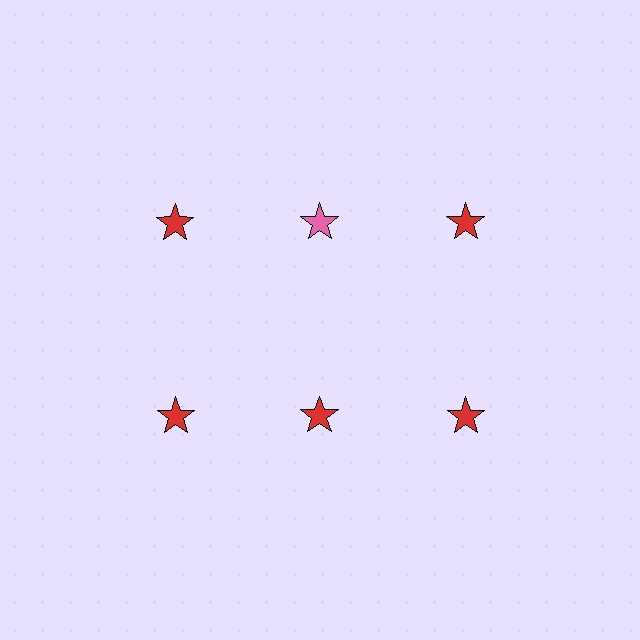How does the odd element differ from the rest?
It has a different color: pink instead of red.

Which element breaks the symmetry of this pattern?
The pink star in the top row, second from left column breaks the symmetry. All other shapes are red stars.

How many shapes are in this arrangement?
There are 6 shapes arranged in a grid pattern.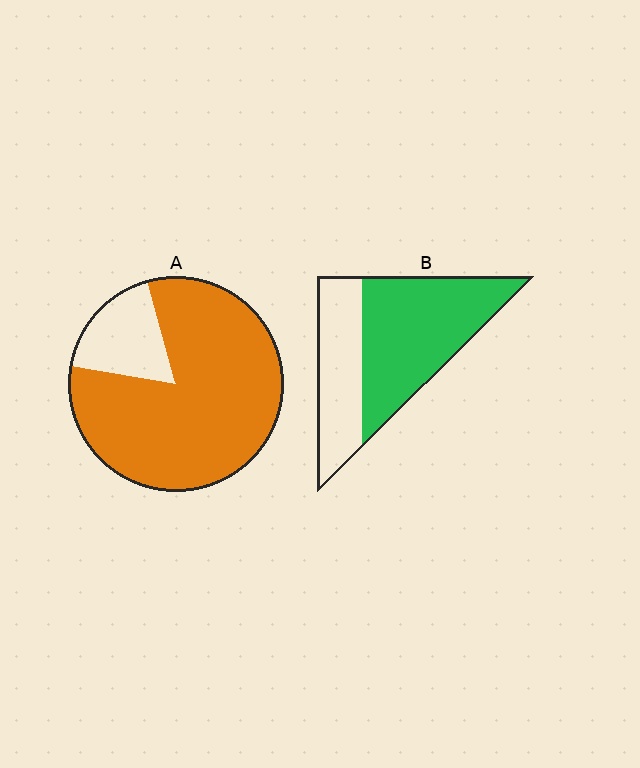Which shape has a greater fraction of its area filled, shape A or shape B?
Shape A.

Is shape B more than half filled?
Yes.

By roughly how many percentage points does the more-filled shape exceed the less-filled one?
By roughly 20 percentage points (A over B).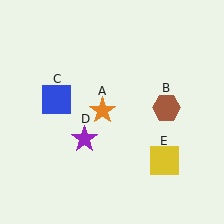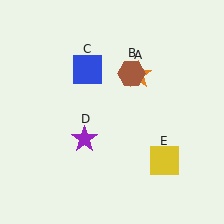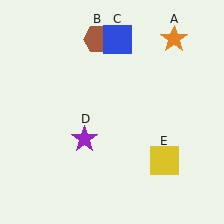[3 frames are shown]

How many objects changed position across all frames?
3 objects changed position: orange star (object A), brown hexagon (object B), blue square (object C).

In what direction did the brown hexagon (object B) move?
The brown hexagon (object B) moved up and to the left.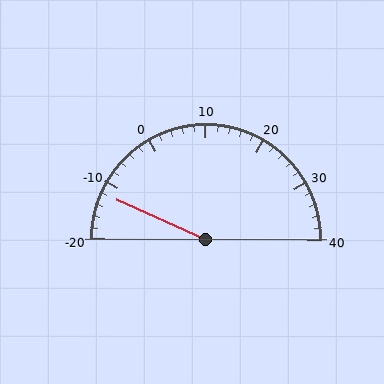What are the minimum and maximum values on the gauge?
The gauge ranges from -20 to 40.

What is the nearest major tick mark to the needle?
The nearest major tick mark is -10.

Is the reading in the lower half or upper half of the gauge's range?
The reading is in the lower half of the range (-20 to 40).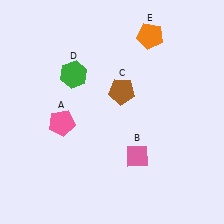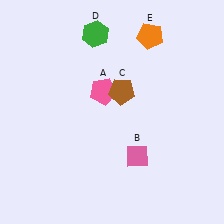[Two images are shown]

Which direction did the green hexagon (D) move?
The green hexagon (D) moved up.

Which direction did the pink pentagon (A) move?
The pink pentagon (A) moved right.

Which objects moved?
The objects that moved are: the pink pentagon (A), the green hexagon (D).